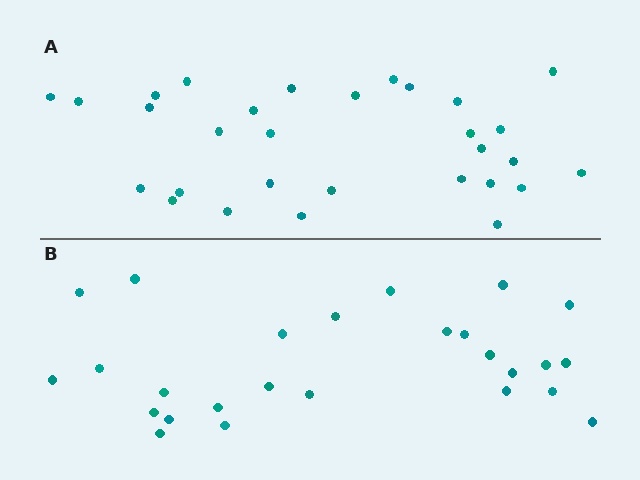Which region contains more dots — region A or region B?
Region A (the top region) has more dots.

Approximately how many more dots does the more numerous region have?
Region A has about 4 more dots than region B.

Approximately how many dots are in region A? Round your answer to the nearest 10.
About 30 dots.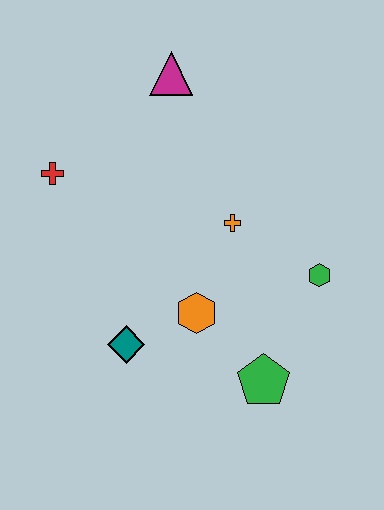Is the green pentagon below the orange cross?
Yes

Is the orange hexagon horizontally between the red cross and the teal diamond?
No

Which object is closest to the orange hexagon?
The teal diamond is closest to the orange hexagon.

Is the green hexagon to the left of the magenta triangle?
No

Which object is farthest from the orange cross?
The red cross is farthest from the orange cross.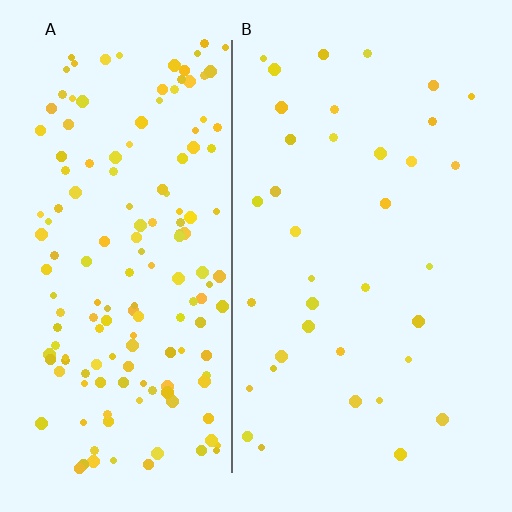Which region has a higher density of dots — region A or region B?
A (the left).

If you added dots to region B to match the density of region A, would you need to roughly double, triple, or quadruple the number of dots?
Approximately quadruple.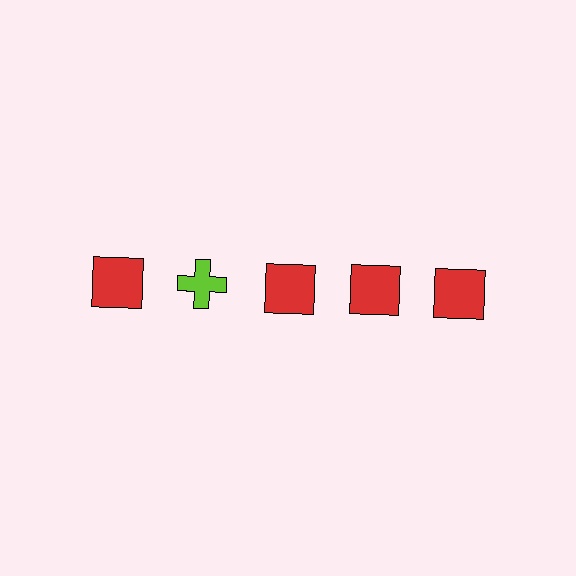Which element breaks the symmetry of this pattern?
The lime cross in the top row, second from left column breaks the symmetry. All other shapes are red squares.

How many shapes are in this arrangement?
There are 5 shapes arranged in a grid pattern.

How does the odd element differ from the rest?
It differs in both color (lime instead of red) and shape (cross instead of square).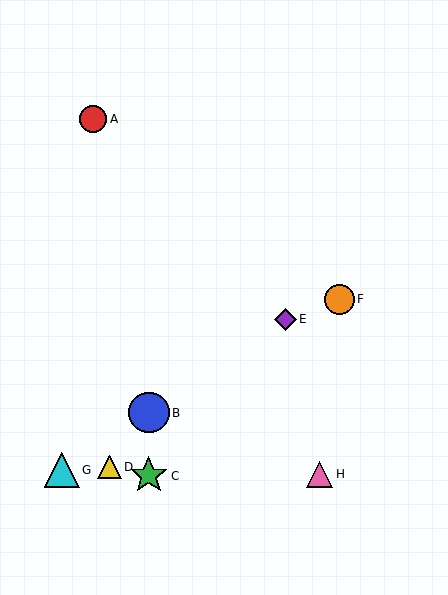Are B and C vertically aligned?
Yes, both are at x≈149.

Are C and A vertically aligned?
No, C is at x≈149 and A is at x≈93.